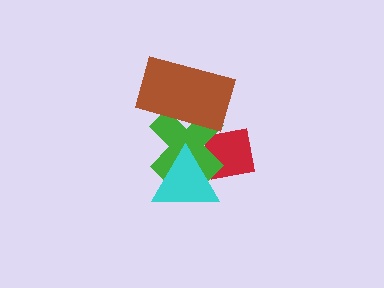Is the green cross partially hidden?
Yes, it is partially covered by another shape.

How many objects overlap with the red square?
2 objects overlap with the red square.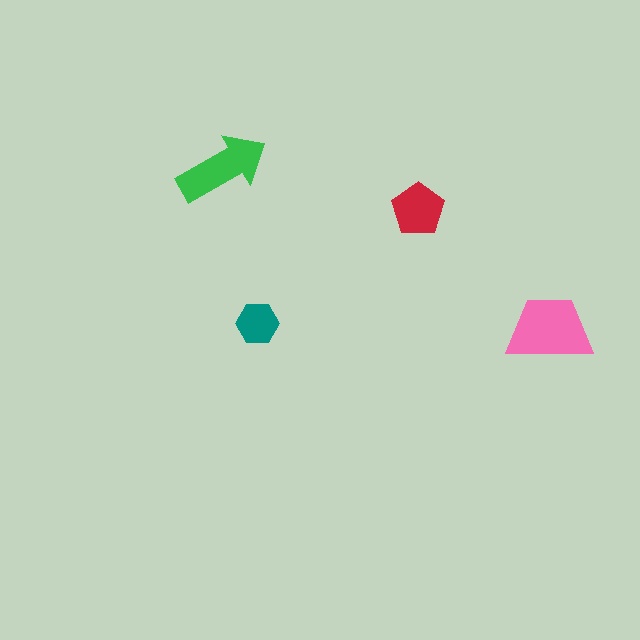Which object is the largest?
The pink trapezoid.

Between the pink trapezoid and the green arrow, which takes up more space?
The pink trapezoid.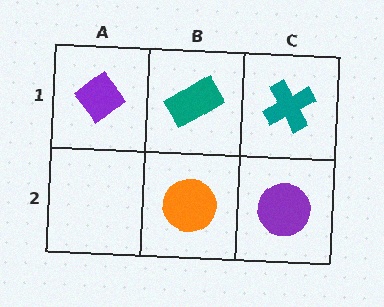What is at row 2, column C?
A purple circle.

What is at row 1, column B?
A teal rectangle.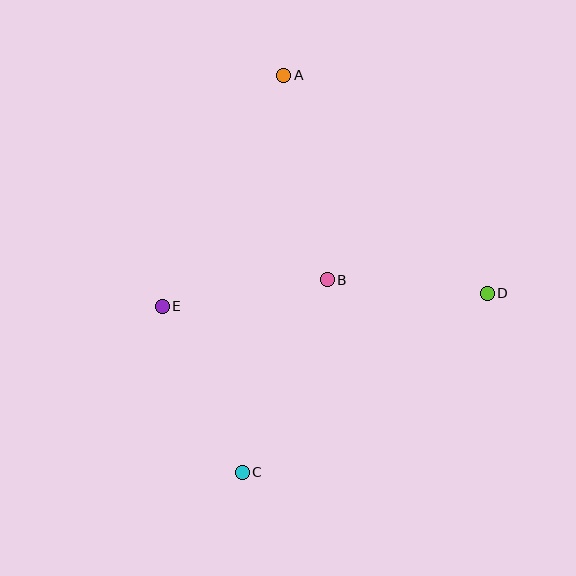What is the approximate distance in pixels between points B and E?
The distance between B and E is approximately 167 pixels.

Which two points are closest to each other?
Points B and D are closest to each other.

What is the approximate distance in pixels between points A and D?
The distance between A and D is approximately 298 pixels.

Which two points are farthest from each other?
Points A and C are farthest from each other.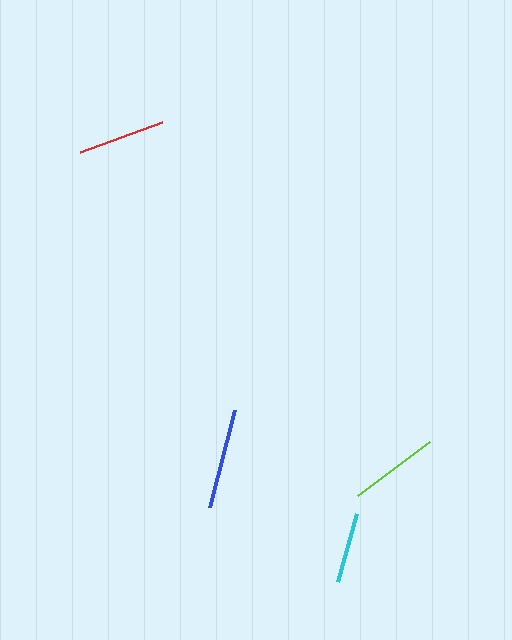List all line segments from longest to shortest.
From longest to shortest: blue, lime, red, cyan.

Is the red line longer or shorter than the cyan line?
The red line is longer than the cyan line.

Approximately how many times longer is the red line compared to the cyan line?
The red line is approximately 1.2 times the length of the cyan line.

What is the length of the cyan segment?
The cyan segment is approximately 70 pixels long.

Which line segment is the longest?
The blue line is the longest at approximately 100 pixels.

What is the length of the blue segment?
The blue segment is approximately 100 pixels long.